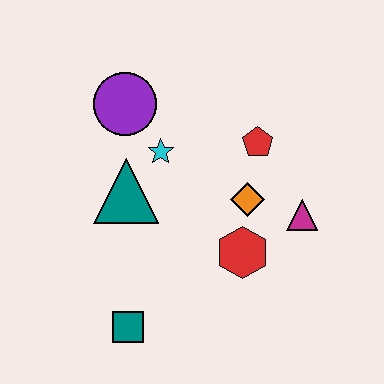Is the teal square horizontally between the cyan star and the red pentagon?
No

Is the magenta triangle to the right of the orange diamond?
Yes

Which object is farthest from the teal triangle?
The magenta triangle is farthest from the teal triangle.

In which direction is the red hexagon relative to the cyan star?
The red hexagon is below the cyan star.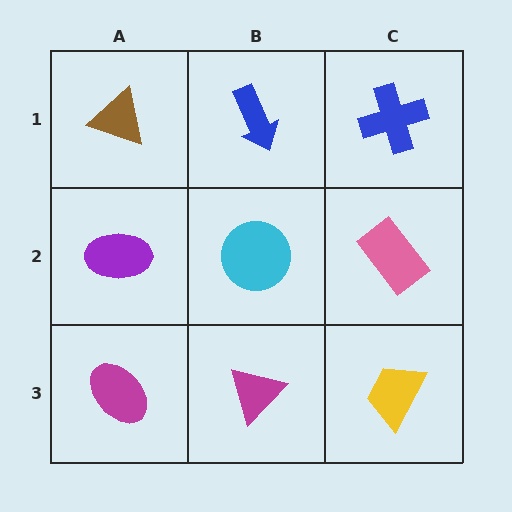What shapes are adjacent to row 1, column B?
A cyan circle (row 2, column B), a brown triangle (row 1, column A), a blue cross (row 1, column C).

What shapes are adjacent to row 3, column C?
A pink rectangle (row 2, column C), a magenta triangle (row 3, column B).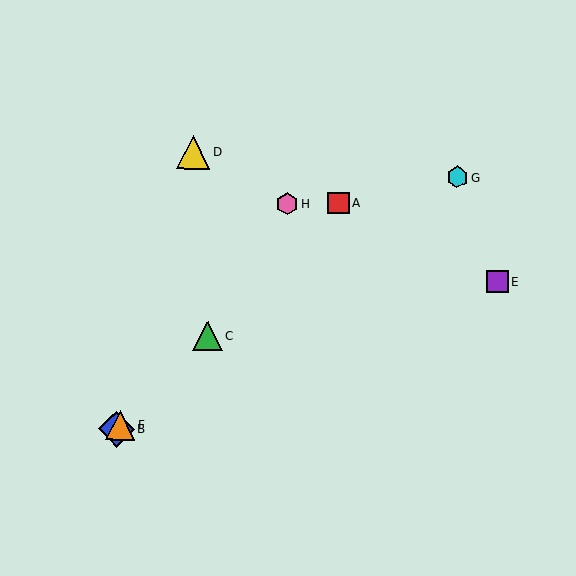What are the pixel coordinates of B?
Object B is at (116, 429).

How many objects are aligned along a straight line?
4 objects (A, B, C, F) are aligned along a straight line.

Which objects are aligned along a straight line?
Objects A, B, C, F are aligned along a straight line.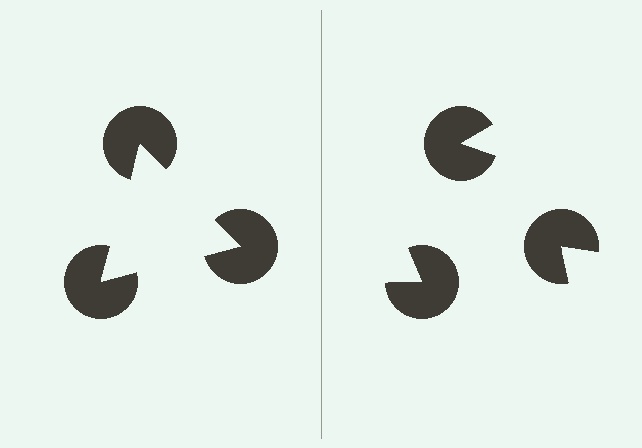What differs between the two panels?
The pac-man discs are positioned identically on both sides; only the wedge orientations differ. On the left they align to a triangle; on the right they are misaligned.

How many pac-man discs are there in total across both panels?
6 — 3 on each side.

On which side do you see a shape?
An illusory triangle appears on the left side. On the right side the wedge cuts are rotated, so no coherent shape forms.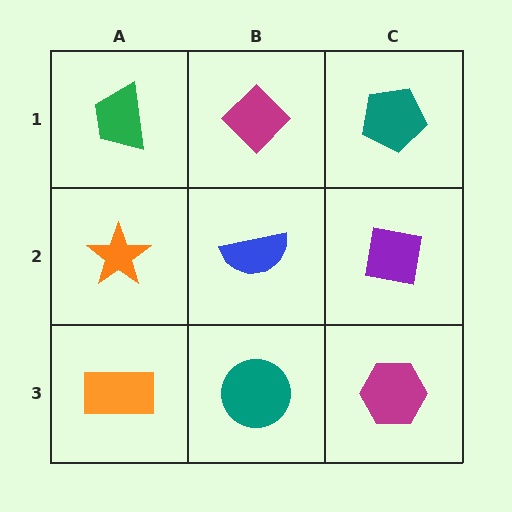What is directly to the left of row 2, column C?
A blue semicircle.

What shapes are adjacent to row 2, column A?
A green trapezoid (row 1, column A), an orange rectangle (row 3, column A), a blue semicircle (row 2, column B).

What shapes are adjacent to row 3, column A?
An orange star (row 2, column A), a teal circle (row 3, column B).